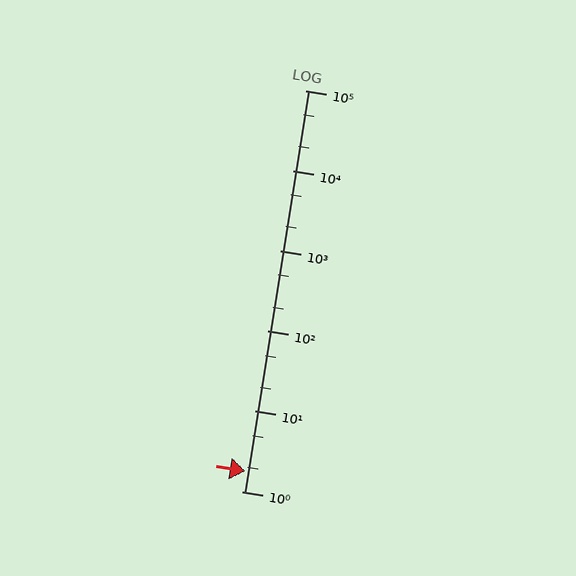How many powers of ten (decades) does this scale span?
The scale spans 5 decades, from 1 to 100000.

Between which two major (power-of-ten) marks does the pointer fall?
The pointer is between 1 and 10.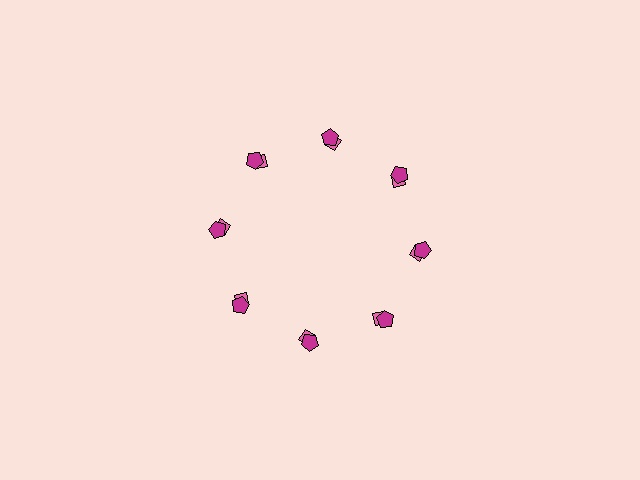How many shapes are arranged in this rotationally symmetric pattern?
There are 16 shapes, arranged in 8 groups of 2.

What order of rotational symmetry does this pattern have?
This pattern has 8-fold rotational symmetry.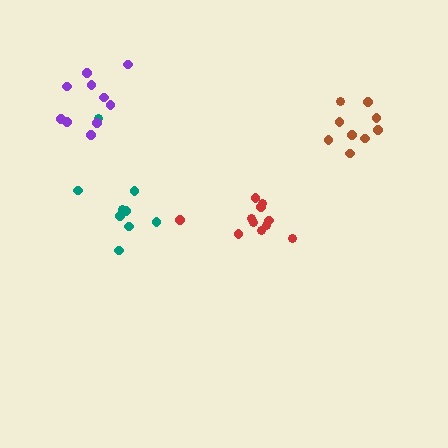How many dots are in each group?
Group 1: 11 dots, Group 2: 9 dots, Group 3: 10 dots, Group 4: 9 dots (39 total).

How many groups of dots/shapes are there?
There are 4 groups.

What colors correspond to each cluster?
The clusters are colored: red, teal, purple, brown.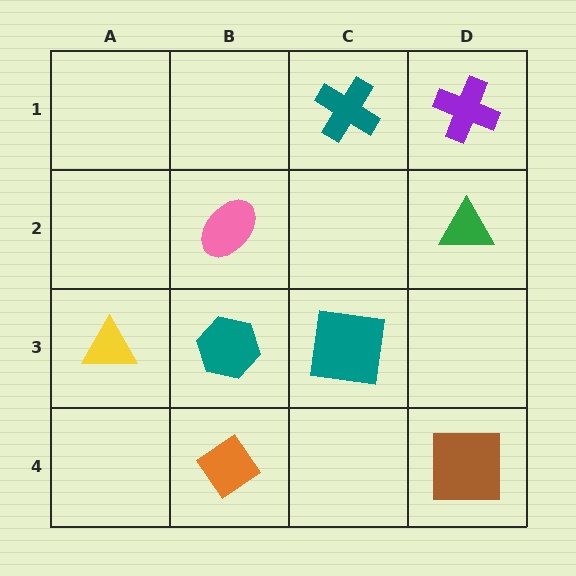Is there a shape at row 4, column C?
No, that cell is empty.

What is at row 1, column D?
A purple cross.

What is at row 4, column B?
An orange diamond.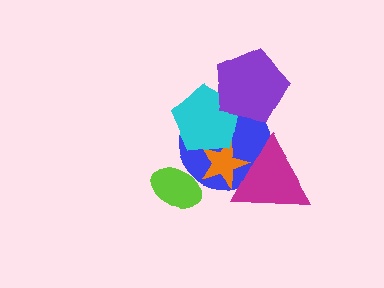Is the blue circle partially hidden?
Yes, it is partially covered by another shape.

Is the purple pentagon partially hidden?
No, no other shape covers it.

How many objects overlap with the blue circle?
5 objects overlap with the blue circle.